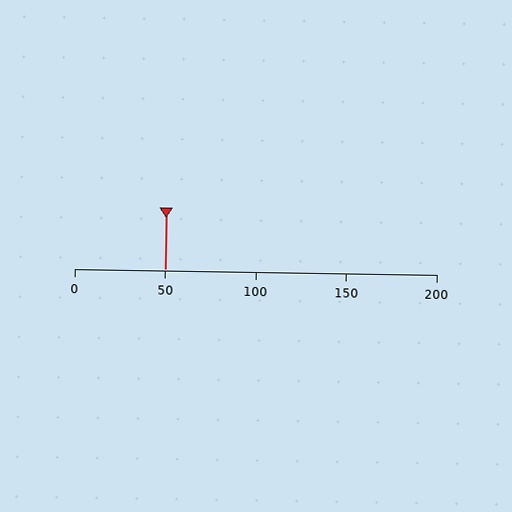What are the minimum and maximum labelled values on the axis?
The axis runs from 0 to 200.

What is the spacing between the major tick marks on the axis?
The major ticks are spaced 50 apart.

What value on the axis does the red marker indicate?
The marker indicates approximately 50.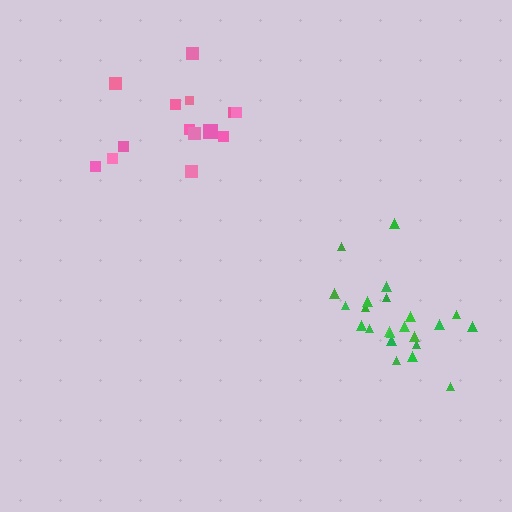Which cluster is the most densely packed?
Green.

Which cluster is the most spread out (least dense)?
Pink.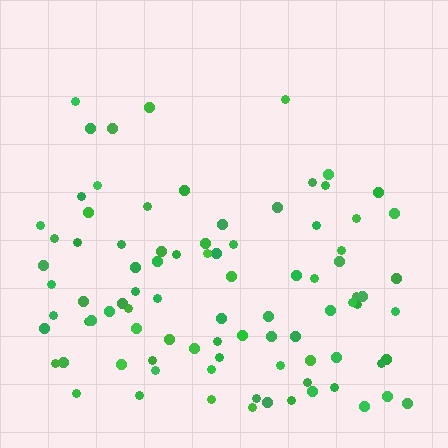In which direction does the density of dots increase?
From top to bottom, with the bottom side densest.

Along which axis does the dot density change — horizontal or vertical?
Vertical.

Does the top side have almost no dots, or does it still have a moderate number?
Still a moderate number, just noticeably fewer than the bottom.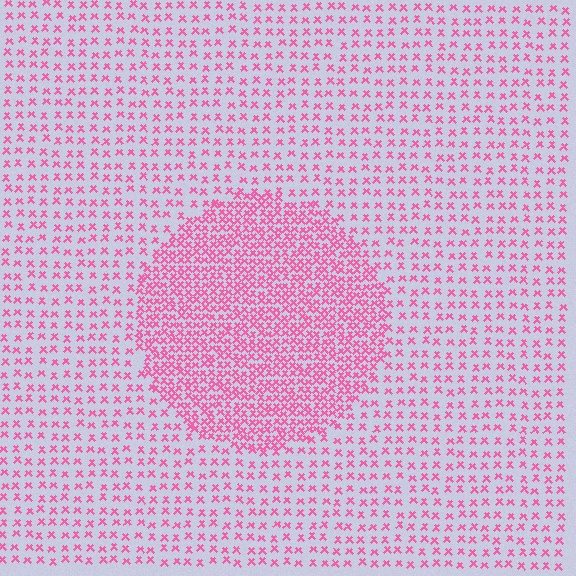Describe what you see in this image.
The image contains small pink elements arranged at two different densities. A circle-shaped region is visible where the elements are more densely packed than the surrounding area.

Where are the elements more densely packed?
The elements are more densely packed inside the circle boundary.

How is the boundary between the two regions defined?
The boundary is defined by a change in element density (approximately 2.4x ratio). All elements are the same color, size, and shape.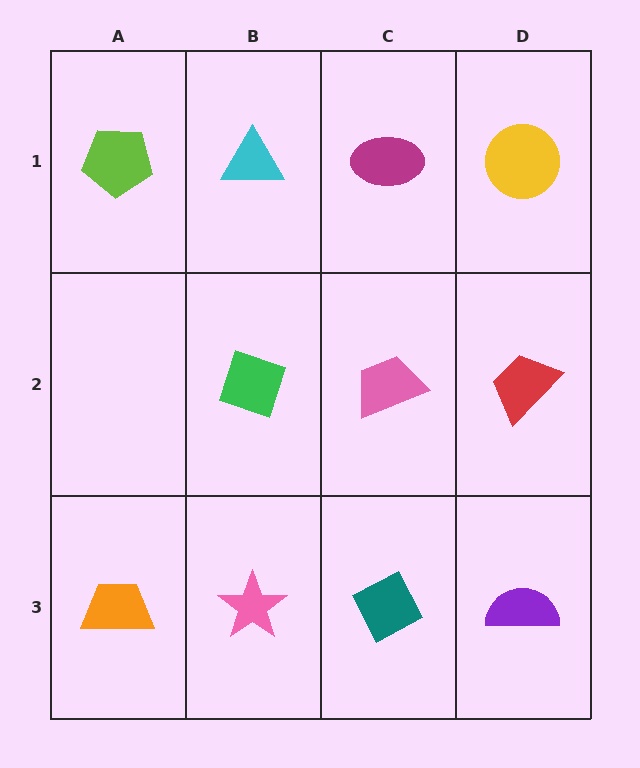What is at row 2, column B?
A green diamond.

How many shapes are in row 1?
4 shapes.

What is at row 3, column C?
A teal diamond.